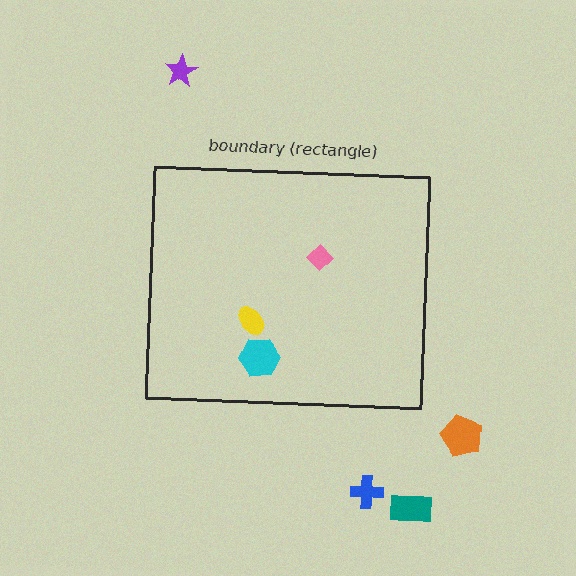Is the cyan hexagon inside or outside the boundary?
Inside.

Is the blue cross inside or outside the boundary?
Outside.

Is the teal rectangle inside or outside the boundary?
Outside.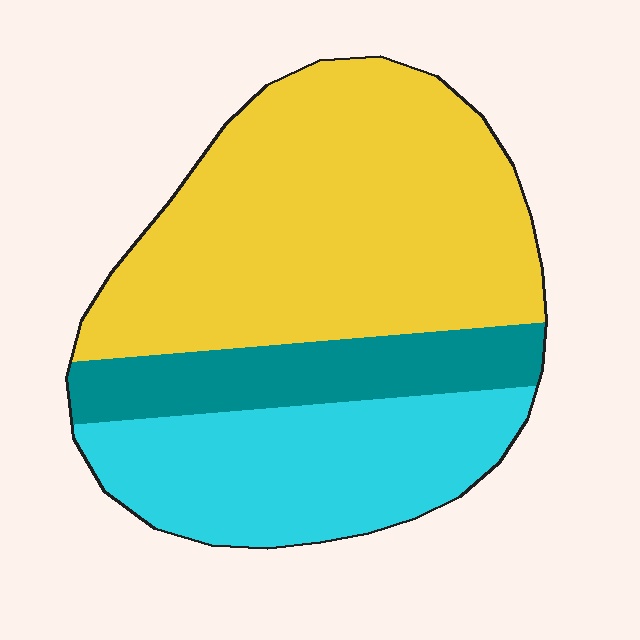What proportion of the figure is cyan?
Cyan covers 29% of the figure.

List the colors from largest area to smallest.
From largest to smallest: yellow, cyan, teal.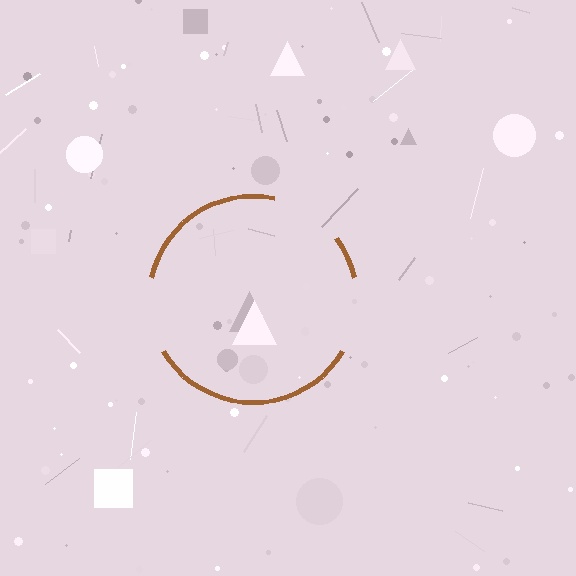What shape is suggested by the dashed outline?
The dashed outline suggests a circle.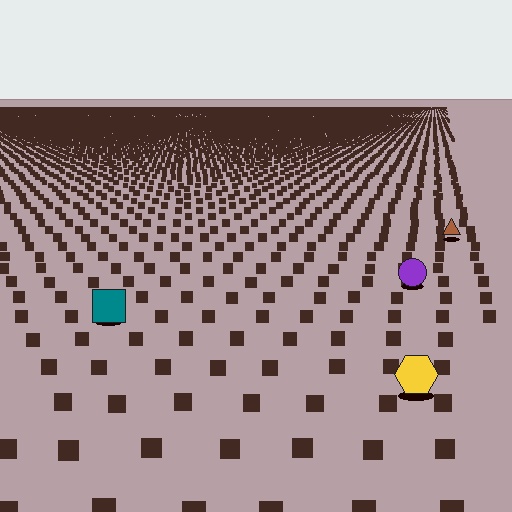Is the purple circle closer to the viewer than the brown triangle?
Yes. The purple circle is closer — you can tell from the texture gradient: the ground texture is coarser near it.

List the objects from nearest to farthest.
From nearest to farthest: the yellow hexagon, the teal square, the purple circle, the brown triangle.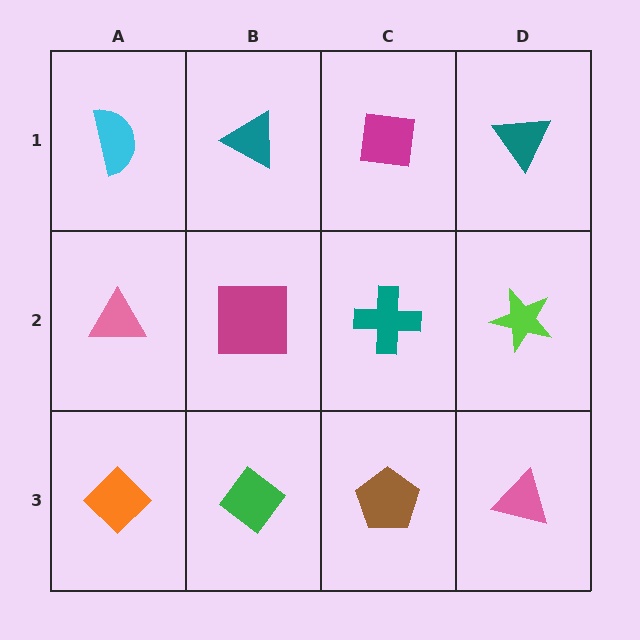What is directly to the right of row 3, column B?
A brown pentagon.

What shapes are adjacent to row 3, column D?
A lime star (row 2, column D), a brown pentagon (row 3, column C).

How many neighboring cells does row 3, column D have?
2.